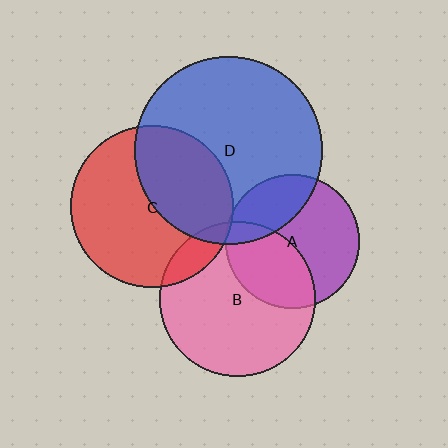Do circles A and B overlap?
Yes.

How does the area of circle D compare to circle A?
Approximately 2.0 times.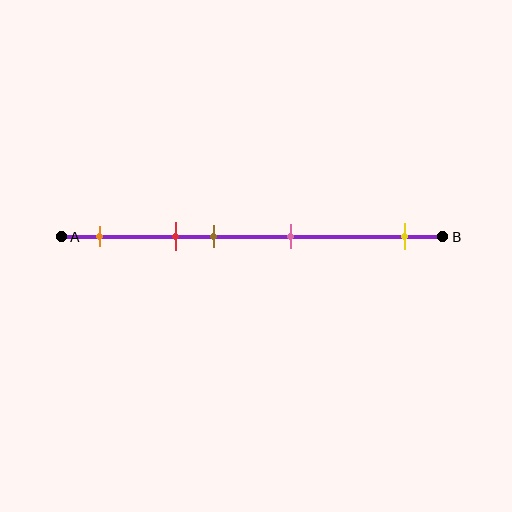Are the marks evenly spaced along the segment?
No, the marks are not evenly spaced.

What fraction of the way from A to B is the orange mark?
The orange mark is approximately 10% (0.1) of the way from A to B.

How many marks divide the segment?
There are 5 marks dividing the segment.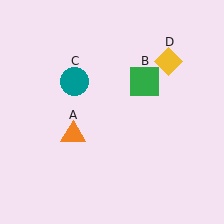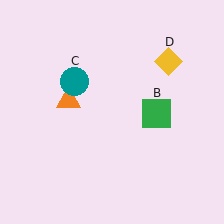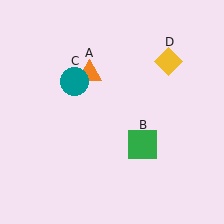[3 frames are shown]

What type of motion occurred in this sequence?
The orange triangle (object A), green square (object B) rotated clockwise around the center of the scene.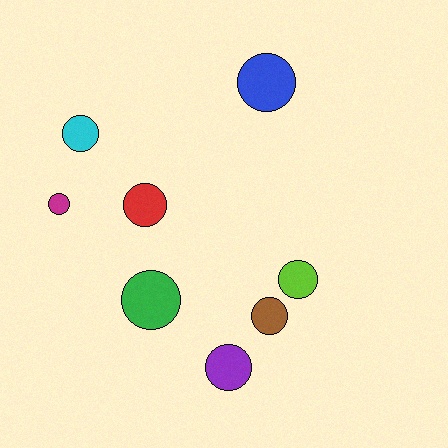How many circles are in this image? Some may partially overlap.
There are 8 circles.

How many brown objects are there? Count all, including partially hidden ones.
There is 1 brown object.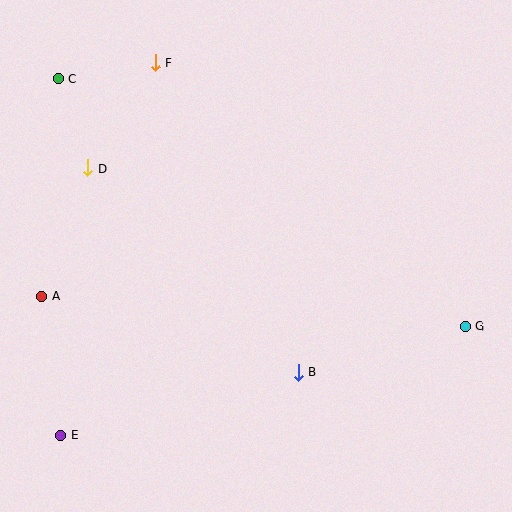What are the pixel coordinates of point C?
Point C is at (58, 79).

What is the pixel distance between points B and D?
The distance between B and D is 293 pixels.